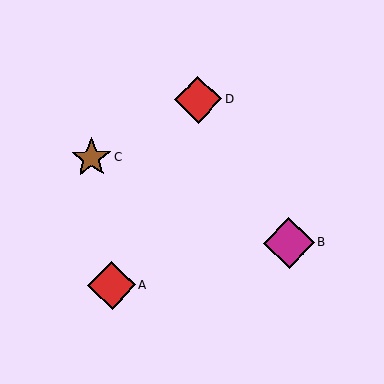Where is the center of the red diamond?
The center of the red diamond is at (198, 100).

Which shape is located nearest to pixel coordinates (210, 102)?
The red diamond (labeled D) at (198, 100) is nearest to that location.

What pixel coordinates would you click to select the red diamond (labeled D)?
Click at (198, 100) to select the red diamond D.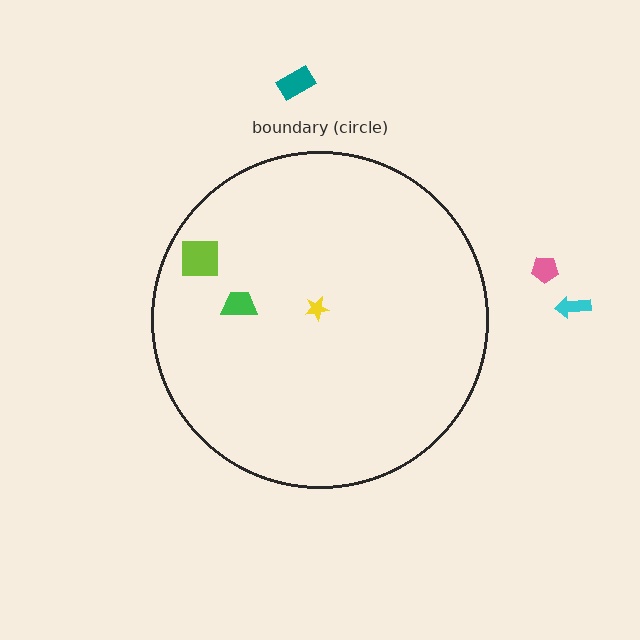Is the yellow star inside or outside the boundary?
Inside.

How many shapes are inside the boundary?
3 inside, 3 outside.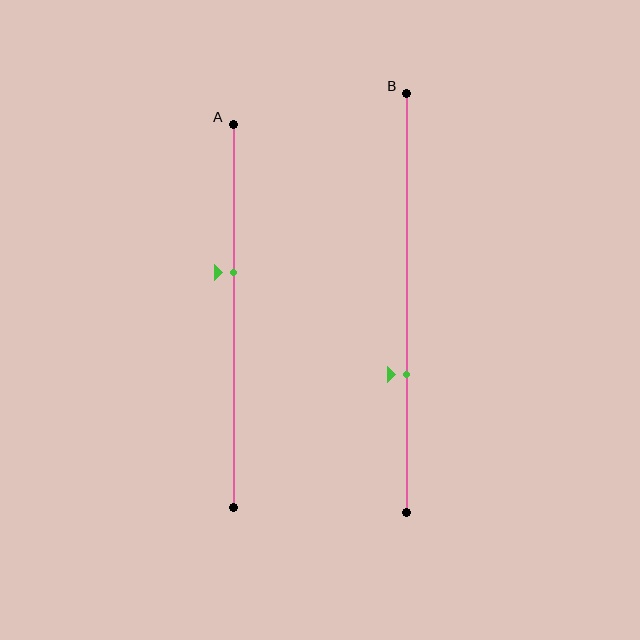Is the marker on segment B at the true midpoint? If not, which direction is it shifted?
No, the marker on segment B is shifted downward by about 17% of the segment length.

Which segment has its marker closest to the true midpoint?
Segment A has its marker closest to the true midpoint.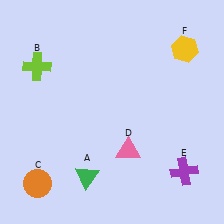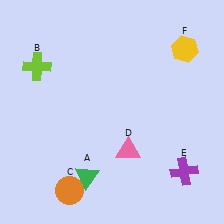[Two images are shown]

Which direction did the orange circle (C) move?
The orange circle (C) moved right.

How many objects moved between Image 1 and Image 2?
1 object moved between the two images.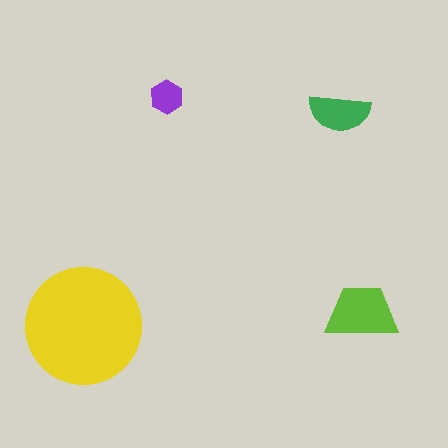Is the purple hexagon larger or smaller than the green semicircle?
Smaller.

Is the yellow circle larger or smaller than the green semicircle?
Larger.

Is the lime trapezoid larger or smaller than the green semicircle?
Larger.